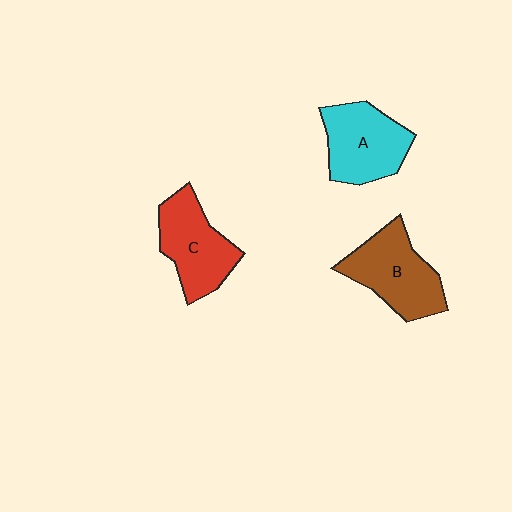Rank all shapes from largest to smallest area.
From largest to smallest: B (brown), A (cyan), C (red).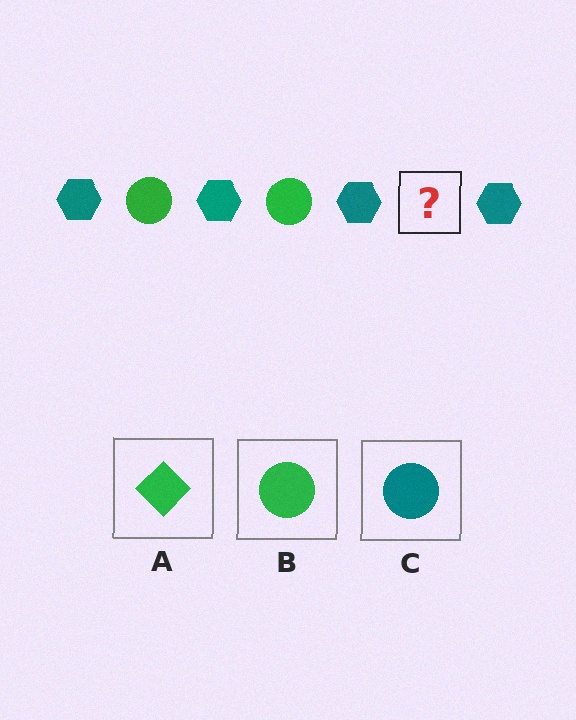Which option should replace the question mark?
Option B.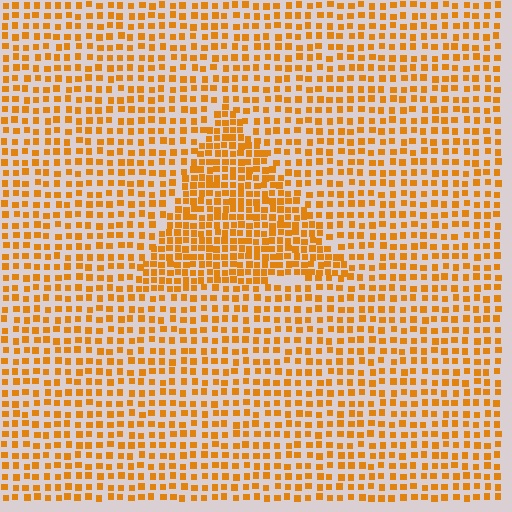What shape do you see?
I see a triangle.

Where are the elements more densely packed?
The elements are more densely packed inside the triangle boundary.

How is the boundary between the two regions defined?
The boundary is defined by a change in element density (approximately 1.8x ratio). All elements are the same color, size, and shape.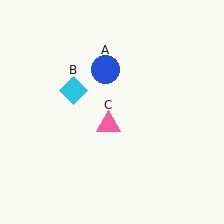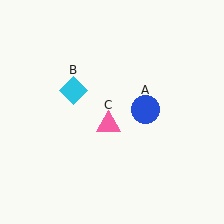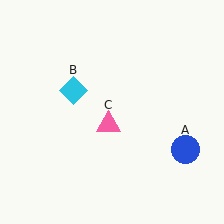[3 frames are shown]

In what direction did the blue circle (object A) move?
The blue circle (object A) moved down and to the right.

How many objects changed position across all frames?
1 object changed position: blue circle (object A).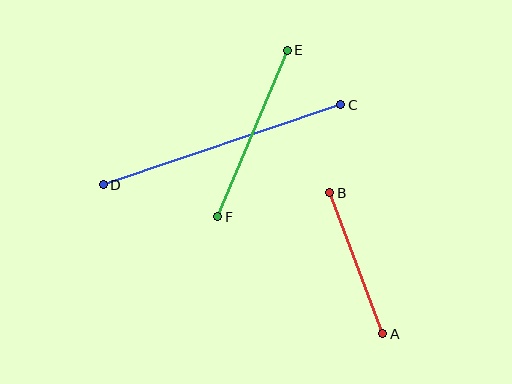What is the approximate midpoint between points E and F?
The midpoint is at approximately (253, 134) pixels.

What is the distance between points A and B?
The distance is approximately 151 pixels.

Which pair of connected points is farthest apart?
Points C and D are farthest apart.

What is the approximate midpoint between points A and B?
The midpoint is at approximately (356, 263) pixels.